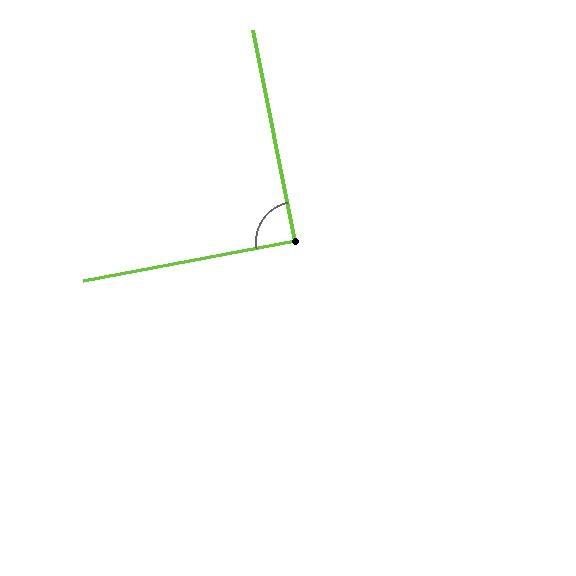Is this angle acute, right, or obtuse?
It is approximately a right angle.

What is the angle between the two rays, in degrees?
Approximately 89 degrees.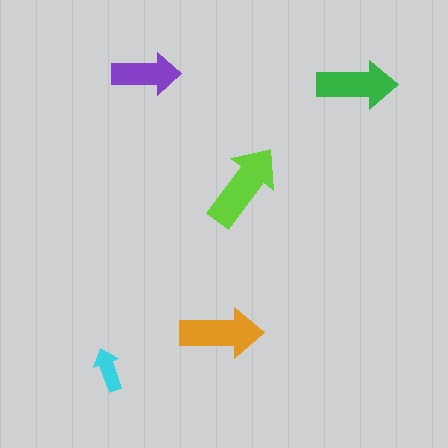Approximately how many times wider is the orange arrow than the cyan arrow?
About 2 times wider.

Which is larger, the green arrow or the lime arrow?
The lime one.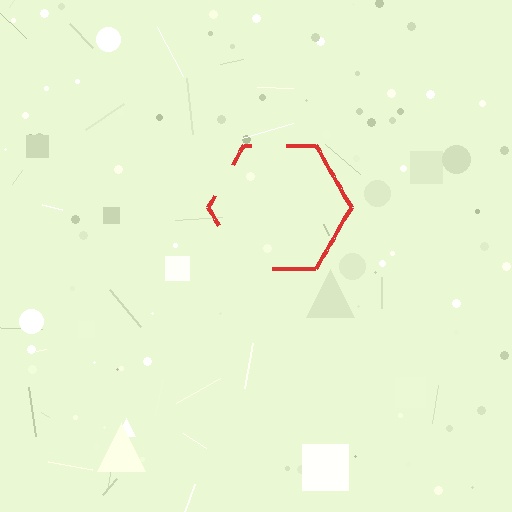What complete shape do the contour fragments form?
The contour fragments form a hexagon.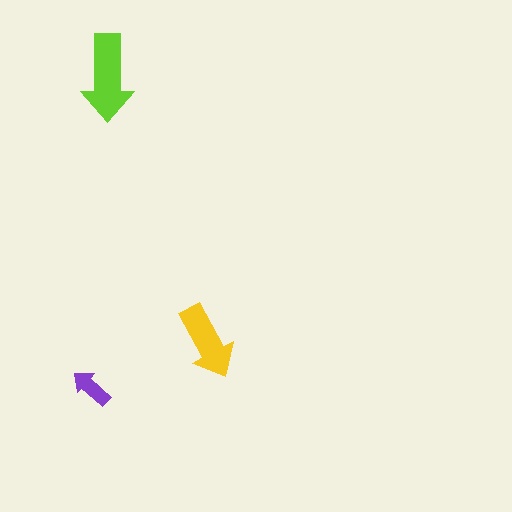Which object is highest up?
The lime arrow is topmost.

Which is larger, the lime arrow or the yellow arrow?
The lime one.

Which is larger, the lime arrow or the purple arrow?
The lime one.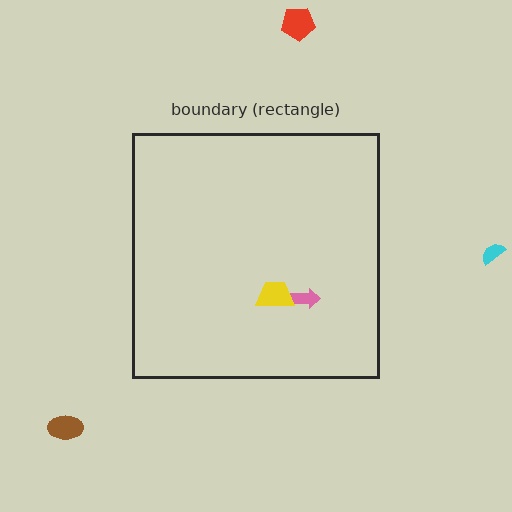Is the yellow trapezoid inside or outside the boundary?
Inside.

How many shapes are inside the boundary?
2 inside, 3 outside.